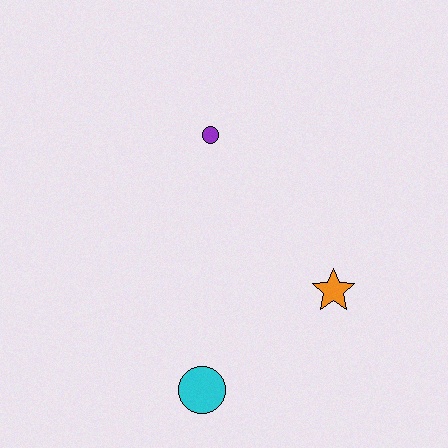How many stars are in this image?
There is 1 star.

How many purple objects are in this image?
There is 1 purple object.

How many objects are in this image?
There are 3 objects.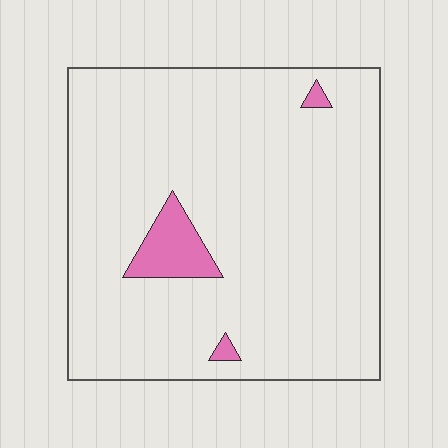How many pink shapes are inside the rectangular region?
3.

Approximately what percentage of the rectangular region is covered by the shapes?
Approximately 5%.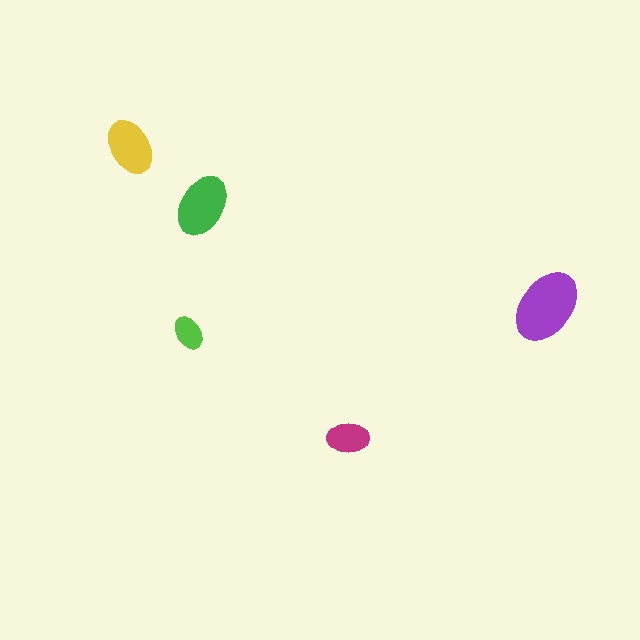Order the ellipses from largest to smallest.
the purple one, the green one, the yellow one, the magenta one, the lime one.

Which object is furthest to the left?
The yellow ellipse is leftmost.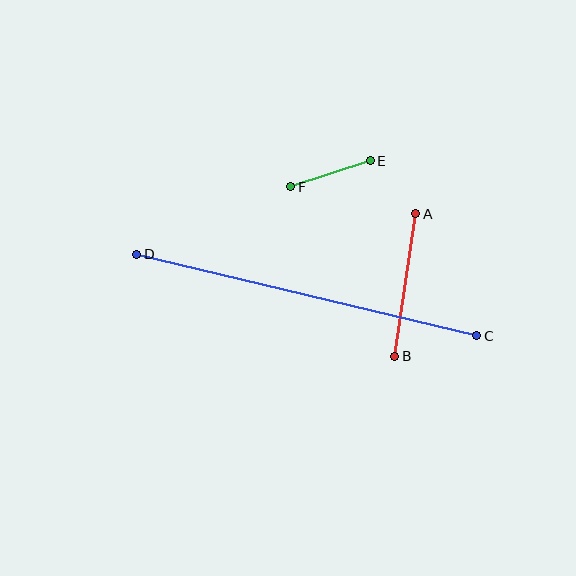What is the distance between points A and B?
The distance is approximately 144 pixels.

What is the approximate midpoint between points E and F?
The midpoint is at approximately (331, 174) pixels.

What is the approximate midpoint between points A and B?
The midpoint is at approximately (405, 285) pixels.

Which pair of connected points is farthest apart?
Points C and D are farthest apart.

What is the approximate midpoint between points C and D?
The midpoint is at approximately (307, 295) pixels.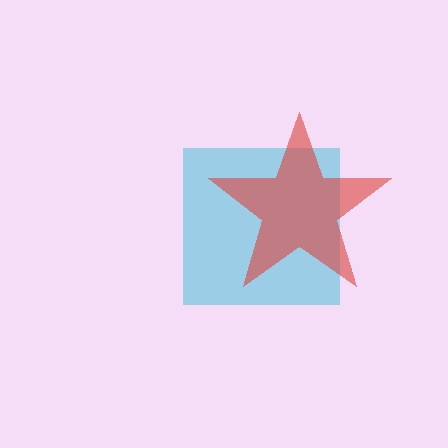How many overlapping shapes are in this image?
There are 2 overlapping shapes in the image.